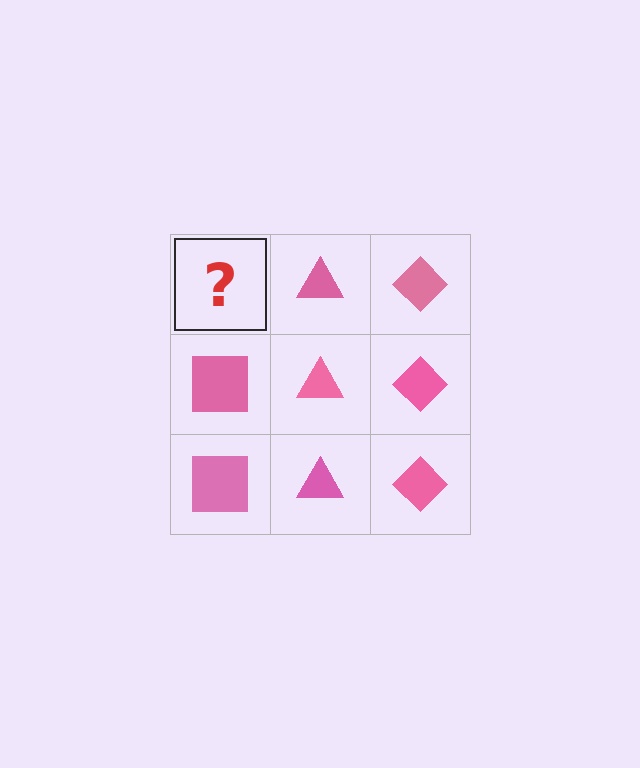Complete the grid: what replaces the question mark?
The question mark should be replaced with a pink square.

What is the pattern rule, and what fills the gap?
The rule is that each column has a consistent shape. The gap should be filled with a pink square.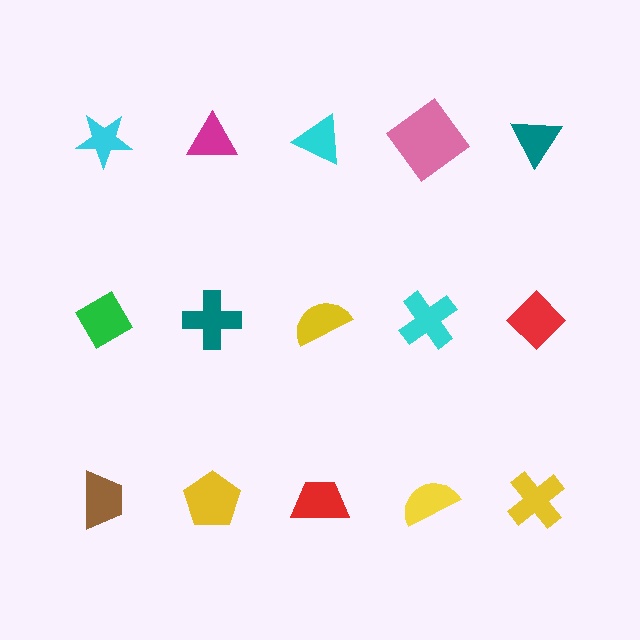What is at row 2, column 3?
A yellow semicircle.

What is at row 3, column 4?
A yellow semicircle.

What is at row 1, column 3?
A cyan triangle.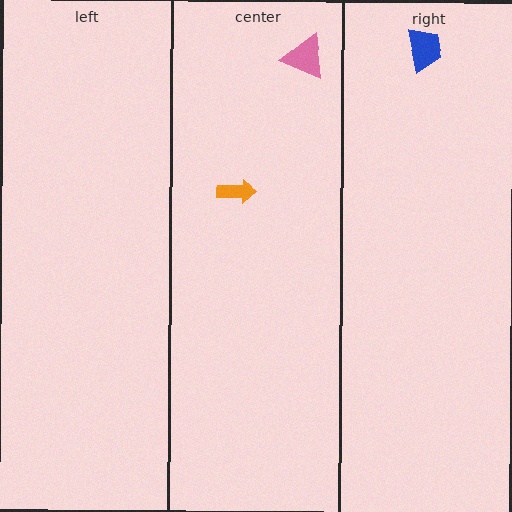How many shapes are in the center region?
2.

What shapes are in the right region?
The blue trapezoid.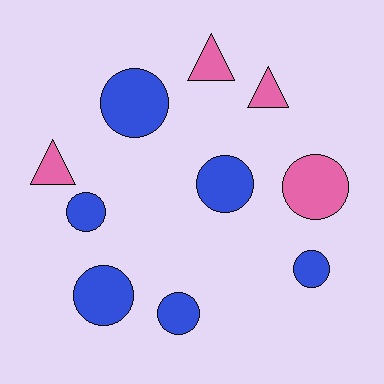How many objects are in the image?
There are 10 objects.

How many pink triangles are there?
There are 3 pink triangles.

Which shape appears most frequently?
Circle, with 7 objects.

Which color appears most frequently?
Blue, with 6 objects.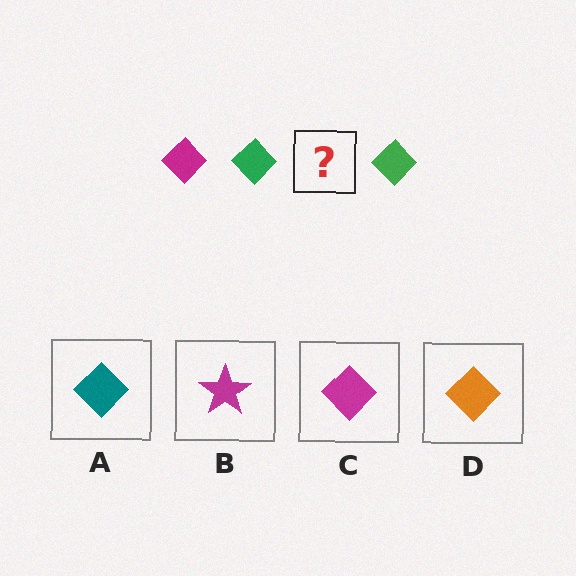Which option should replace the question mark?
Option C.